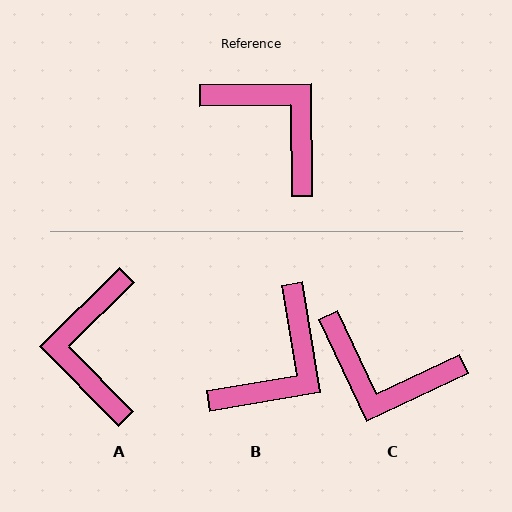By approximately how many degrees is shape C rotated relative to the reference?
Approximately 155 degrees clockwise.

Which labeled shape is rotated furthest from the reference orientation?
C, about 155 degrees away.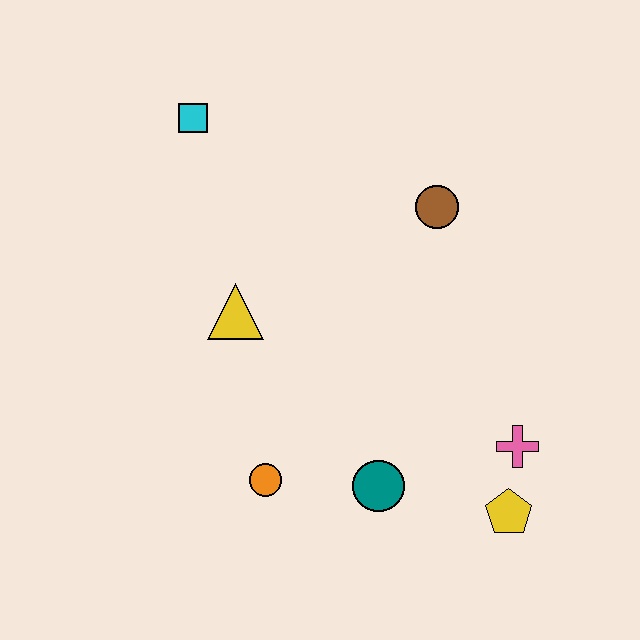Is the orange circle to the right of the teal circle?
No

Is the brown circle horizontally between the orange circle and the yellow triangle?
No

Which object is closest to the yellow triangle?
The orange circle is closest to the yellow triangle.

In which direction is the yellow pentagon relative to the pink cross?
The yellow pentagon is below the pink cross.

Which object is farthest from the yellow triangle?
The yellow pentagon is farthest from the yellow triangle.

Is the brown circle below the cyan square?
Yes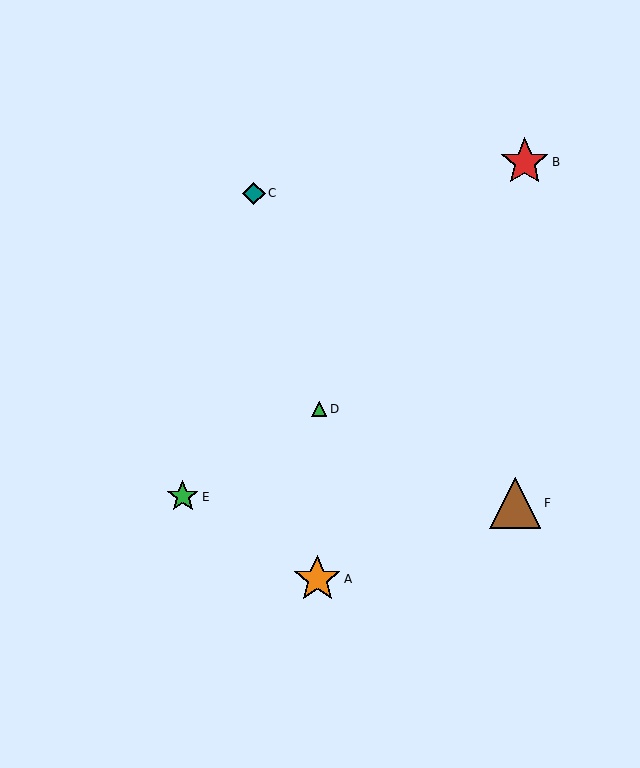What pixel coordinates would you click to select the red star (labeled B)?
Click at (525, 162) to select the red star B.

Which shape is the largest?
The brown triangle (labeled F) is the largest.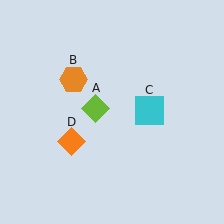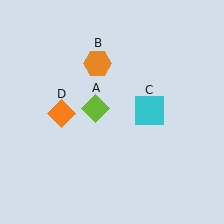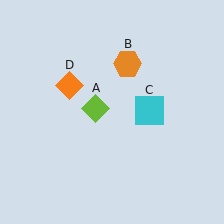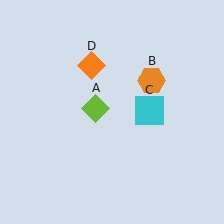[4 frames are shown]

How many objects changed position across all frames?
2 objects changed position: orange hexagon (object B), orange diamond (object D).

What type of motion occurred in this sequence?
The orange hexagon (object B), orange diamond (object D) rotated clockwise around the center of the scene.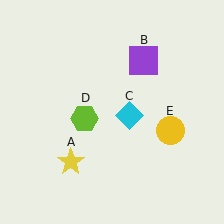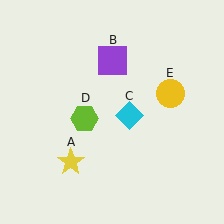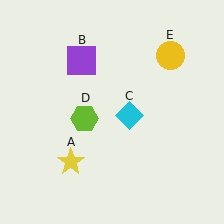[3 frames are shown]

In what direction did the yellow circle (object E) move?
The yellow circle (object E) moved up.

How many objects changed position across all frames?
2 objects changed position: purple square (object B), yellow circle (object E).